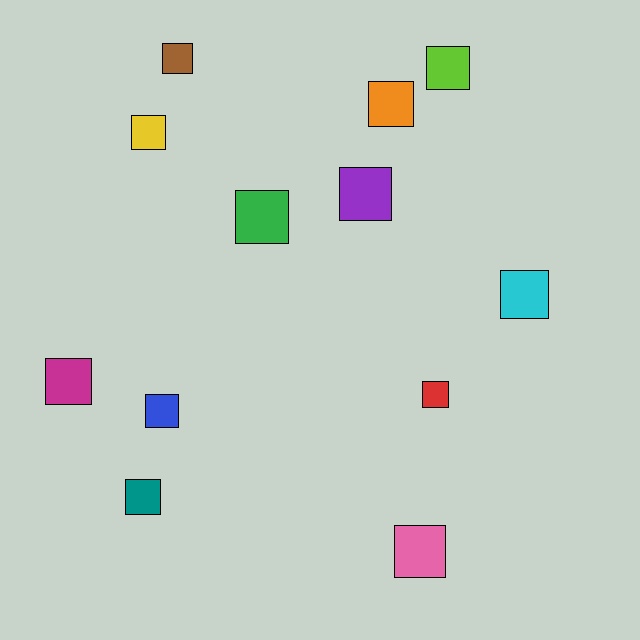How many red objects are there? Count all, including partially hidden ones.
There is 1 red object.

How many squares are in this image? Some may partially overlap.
There are 12 squares.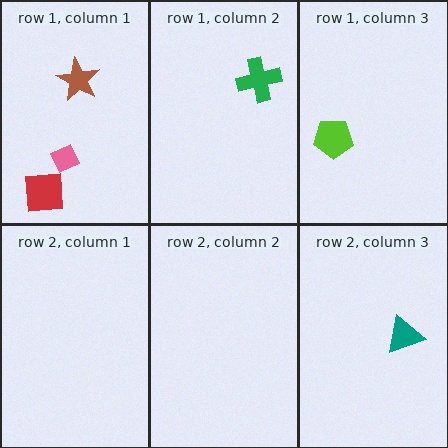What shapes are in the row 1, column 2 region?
The green cross.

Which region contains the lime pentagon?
The row 1, column 3 region.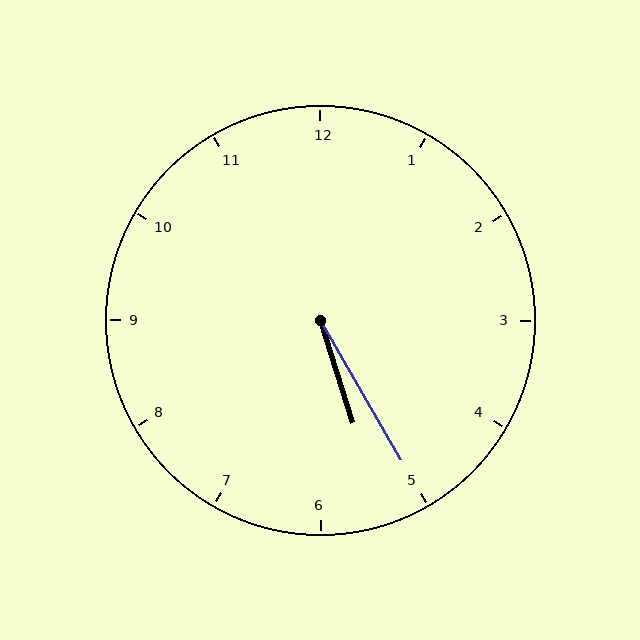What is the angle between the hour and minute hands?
Approximately 12 degrees.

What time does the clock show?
5:25.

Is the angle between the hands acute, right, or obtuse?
It is acute.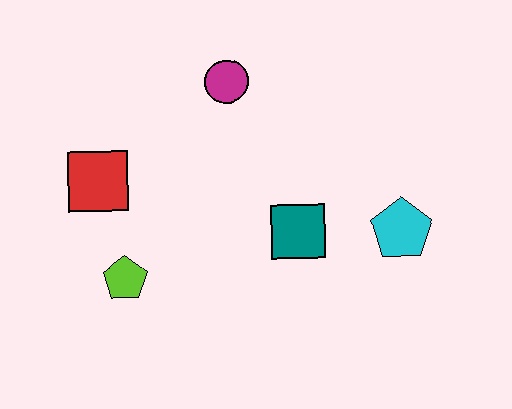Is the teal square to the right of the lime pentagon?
Yes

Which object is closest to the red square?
The lime pentagon is closest to the red square.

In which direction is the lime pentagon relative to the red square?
The lime pentagon is below the red square.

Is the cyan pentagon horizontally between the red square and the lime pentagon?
No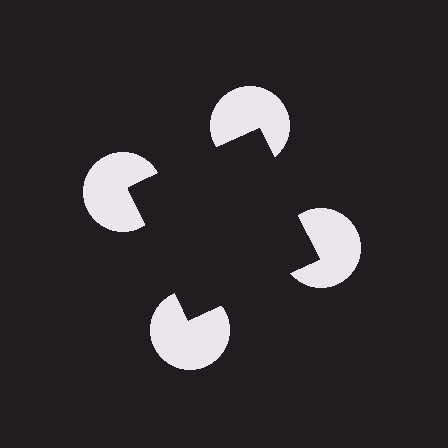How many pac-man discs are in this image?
There are 4 — one at each vertex of the illusory square.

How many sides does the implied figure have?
4 sides.